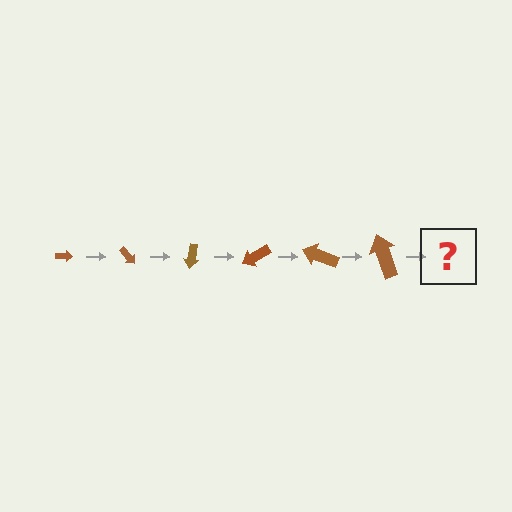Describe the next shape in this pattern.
It should be an arrow, larger than the previous one and rotated 300 degrees from the start.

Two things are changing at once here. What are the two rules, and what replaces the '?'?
The two rules are that the arrow grows larger each step and it rotates 50 degrees each step. The '?' should be an arrow, larger than the previous one and rotated 300 degrees from the start.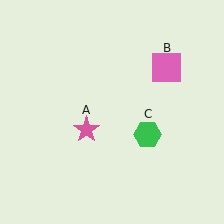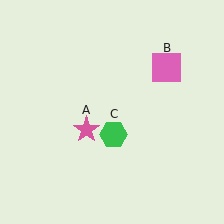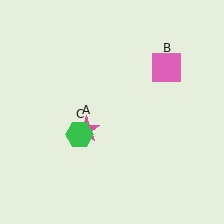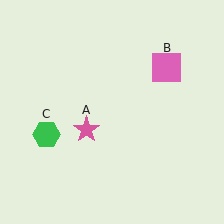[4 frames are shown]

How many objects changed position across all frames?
1 object changed position: green hexagon (object C).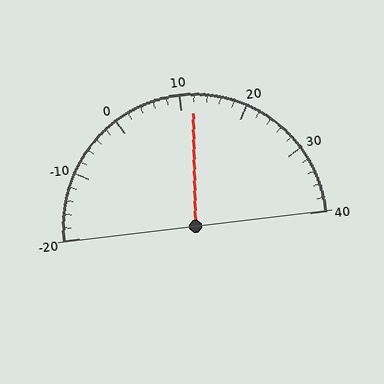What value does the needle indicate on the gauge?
The needle indicates approximately 12.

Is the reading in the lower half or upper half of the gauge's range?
The reading is in the upper half of the range (-20 to 40).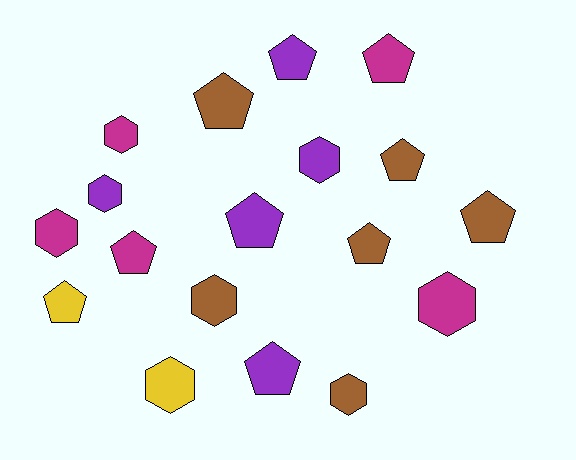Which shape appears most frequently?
Pentagon, with 10 objects.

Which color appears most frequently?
Brown, with 6 objects.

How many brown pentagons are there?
There are 4 brown pentagons.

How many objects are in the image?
There are 18 objects.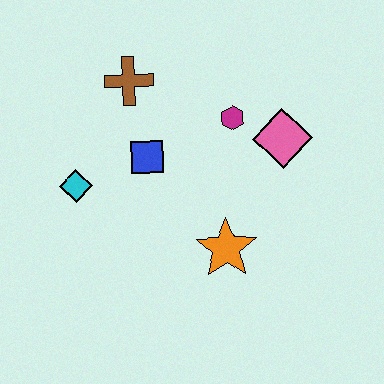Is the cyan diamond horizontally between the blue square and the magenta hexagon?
No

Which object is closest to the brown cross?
The blue square is closest to the brown cross.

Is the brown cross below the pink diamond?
No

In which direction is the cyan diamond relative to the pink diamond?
The cyan diamond is to the left of the pink diamond.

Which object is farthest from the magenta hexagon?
The cyan diamond is farthest from the magenta hexagon.